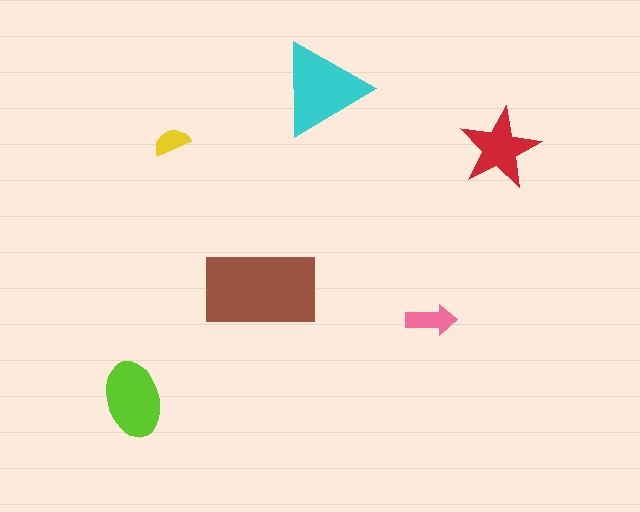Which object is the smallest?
The yellow semicircle.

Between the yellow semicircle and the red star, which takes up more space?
The red star.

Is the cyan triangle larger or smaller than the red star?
Larger.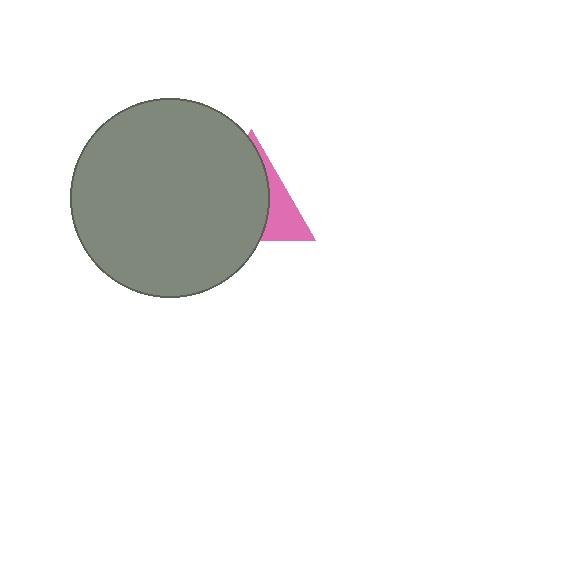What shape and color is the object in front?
The object in front is a gray circle.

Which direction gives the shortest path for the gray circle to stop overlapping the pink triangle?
Moving left gives the shortest separation.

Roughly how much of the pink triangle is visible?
A small part of it is visible (roughly 32%).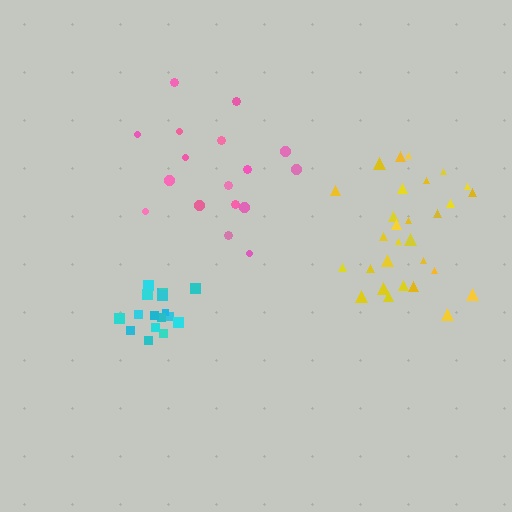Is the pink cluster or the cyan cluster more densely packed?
Cyan.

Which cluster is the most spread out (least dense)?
Pink.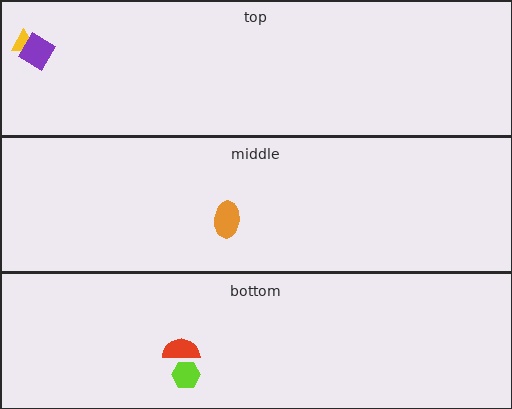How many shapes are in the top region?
2.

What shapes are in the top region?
The yellow triangle, the purple diamond.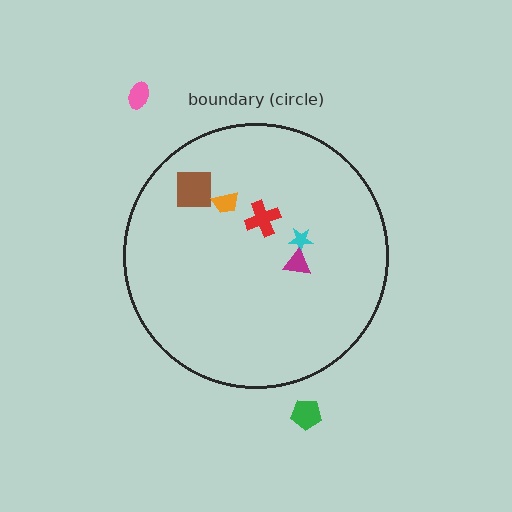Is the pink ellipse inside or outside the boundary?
Outside.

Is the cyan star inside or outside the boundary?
Inside.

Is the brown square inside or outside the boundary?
Inside.